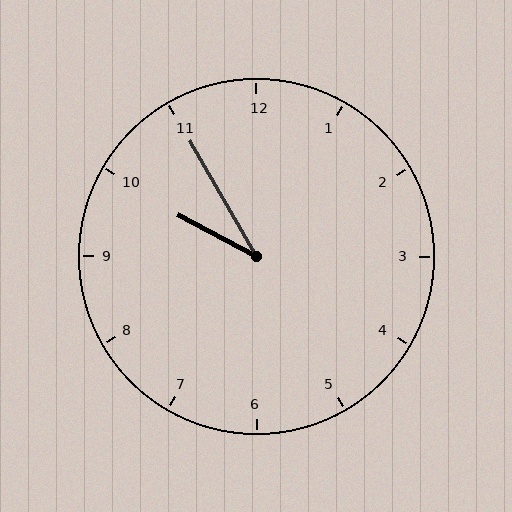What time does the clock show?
9:55.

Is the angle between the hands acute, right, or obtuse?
It is acute.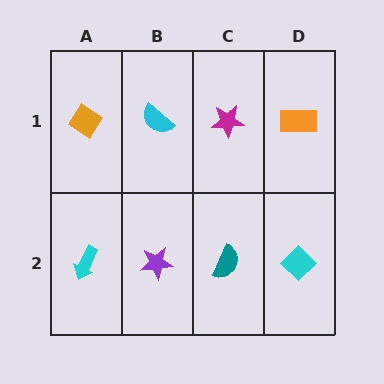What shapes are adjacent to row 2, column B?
A cyan semicircle (row 1, column B), a cyan arrow (row 2, column A), a teal semicircle (row 2, column C).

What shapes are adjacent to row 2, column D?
An orange rectangle (row 1, column D), a teal semicircle (row 2, column C).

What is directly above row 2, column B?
A cyan semicircle.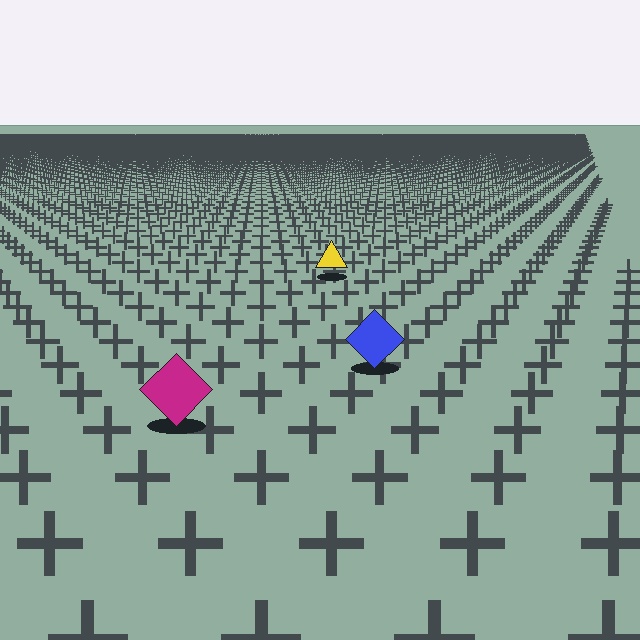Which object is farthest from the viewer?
The yellow triangle is farthest from the viewer. It appears smaller and the ground texture around it is denser.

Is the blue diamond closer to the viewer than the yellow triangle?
Yes. The blue diamond is closer — you can tell from the texture gradient: the ground texture is coarser near it.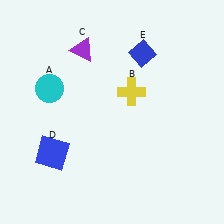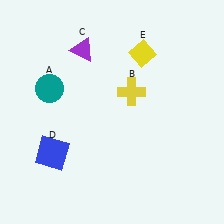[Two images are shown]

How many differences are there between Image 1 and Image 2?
There are 2 differences between the two images.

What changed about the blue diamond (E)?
In Image 1, E is blue. In Image 2, it changed to yellow.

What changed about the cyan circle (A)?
In Image 1, A is cyan. In Image 2, it changed to teal.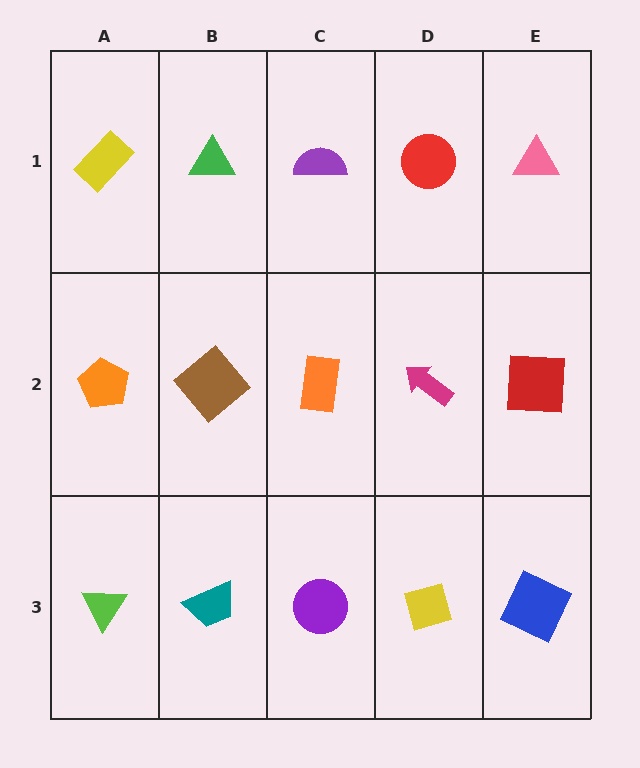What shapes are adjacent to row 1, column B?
A brown diamond (row 2, column B), a yellow rectangle (row 1, column A), a purple semicircle (row 1, column C).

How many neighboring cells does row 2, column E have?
3.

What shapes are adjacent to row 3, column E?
A red square (row 2, column E), a yellow diamond (row 3, column D).